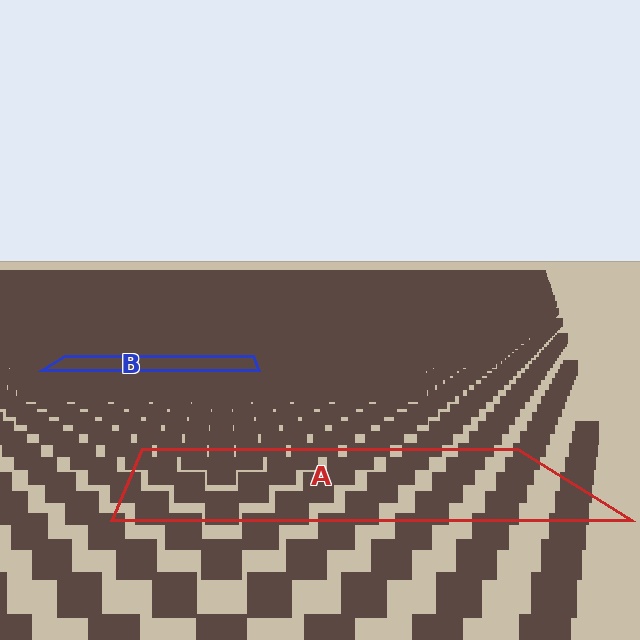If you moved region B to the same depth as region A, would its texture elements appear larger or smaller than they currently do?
They would appear larger. At a closer depth, the same texture elements are projected at a bigger on-screen size.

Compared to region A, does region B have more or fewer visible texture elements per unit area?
Region B has more texture elements per unit area — they are packed more densely because it is farther away.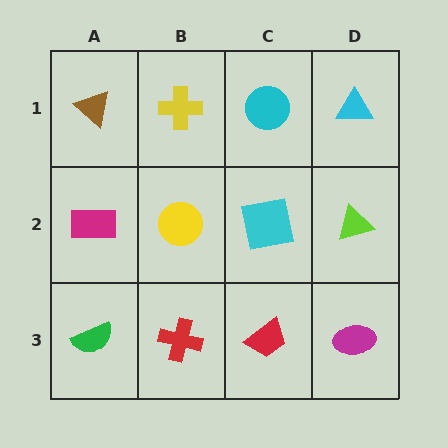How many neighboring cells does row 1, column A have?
2.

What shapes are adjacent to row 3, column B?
A yellow circle (row 2, column B), a green semicircle (row 3, column A), a red trapezoid (row 3, column C).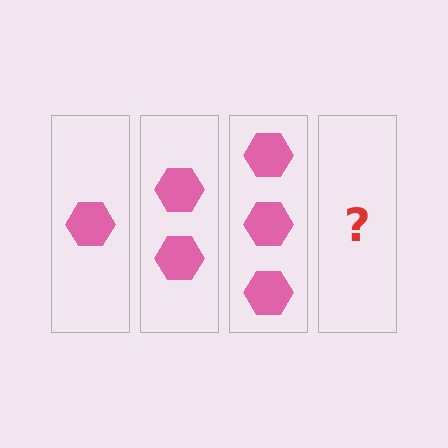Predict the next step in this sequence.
The next step is 4 hexagons.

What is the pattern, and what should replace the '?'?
The pattern is that each step adds one more hexagon. The '?' should be 4 hexagons.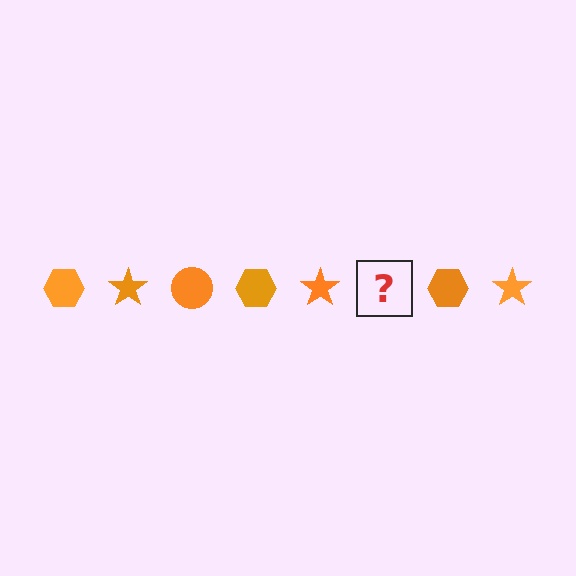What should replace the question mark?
The question mark should be replaced with an orange circle.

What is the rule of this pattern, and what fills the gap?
The rule is that the pattern cycles through hexagon, star, circle shapes in orange. The gap should be filled with an orange circle.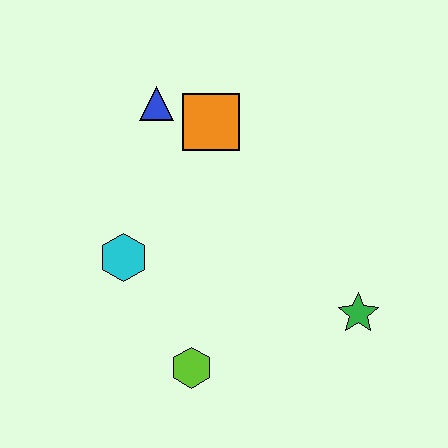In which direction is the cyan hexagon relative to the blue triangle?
The cyan hexagon is below the blue triangle.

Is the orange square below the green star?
No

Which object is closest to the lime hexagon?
The cyan hexagon is closest to the lime hexagon.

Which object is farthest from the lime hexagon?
The blue triangle is farthest from the lime hexagon.